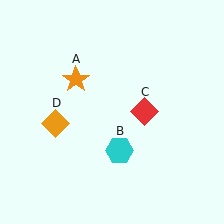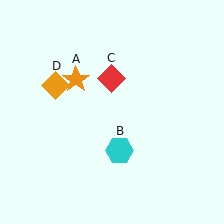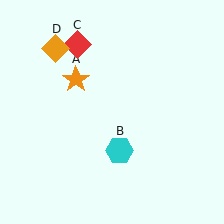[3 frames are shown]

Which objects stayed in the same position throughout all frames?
Orange star (object A) and cyan hexagon (object B) remained stationary.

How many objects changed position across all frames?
2 objects changed position: red diamond (object C), orange diamond (object D).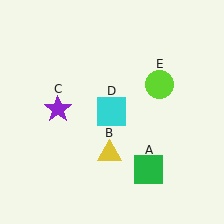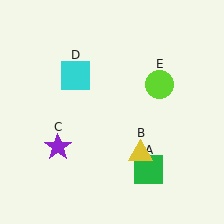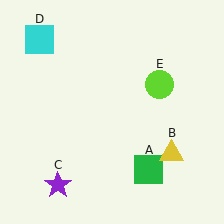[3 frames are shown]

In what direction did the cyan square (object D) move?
The cyan square (object D) moved up and to the left.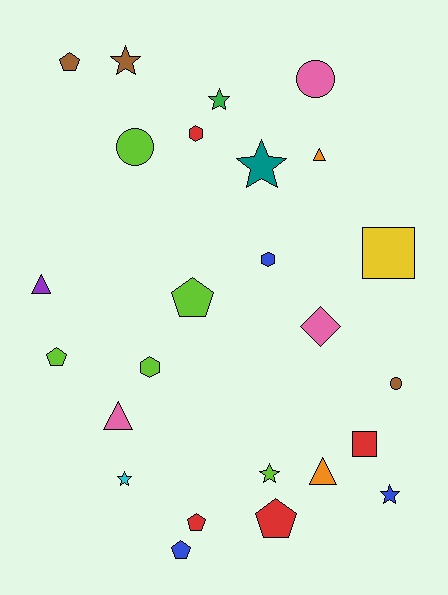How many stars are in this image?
There are 6 stars.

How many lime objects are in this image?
There are 5 lime objects.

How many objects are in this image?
There are 25 objects.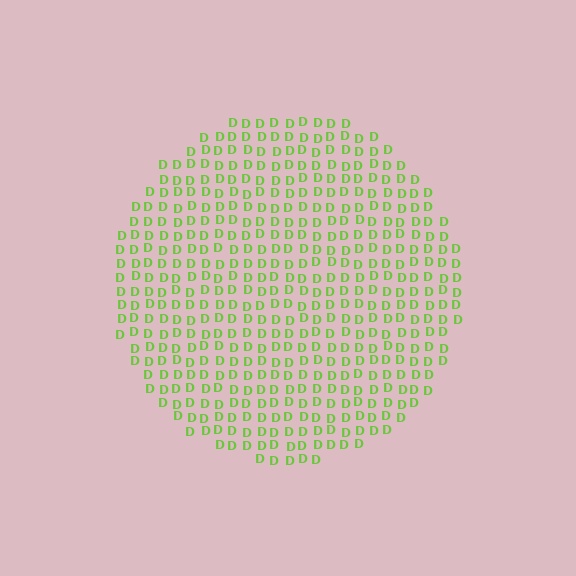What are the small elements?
The small elements are letter D's.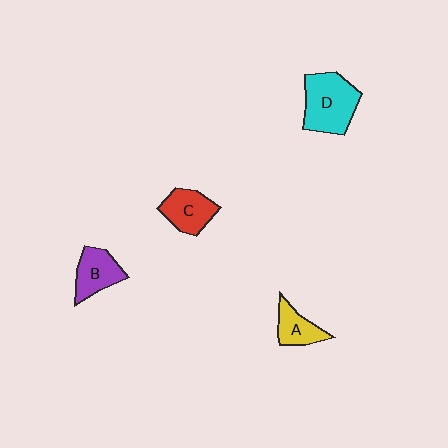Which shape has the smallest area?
Shape A (yellow).